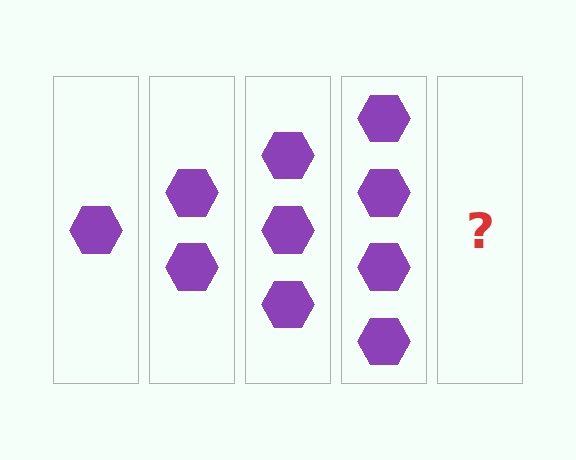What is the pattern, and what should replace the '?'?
The pattern is that each step adds one more hexagon. The '?' should be 5 hexagons.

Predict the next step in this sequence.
The next step is 5 hexagons.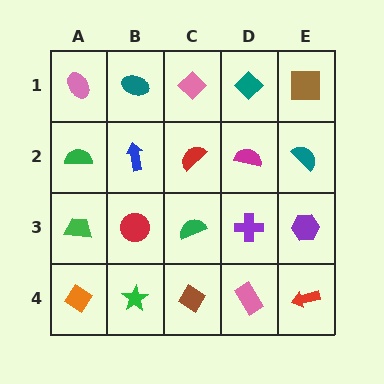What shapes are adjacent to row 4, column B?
A red circle (row 3, column B), an orange diamond (row 4, column A), a brown diamond (row 4, column C).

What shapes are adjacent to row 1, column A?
A green semicircle (row 2, column A), a teal ellipse (row 1, column B).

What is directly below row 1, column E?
A teal semicircle.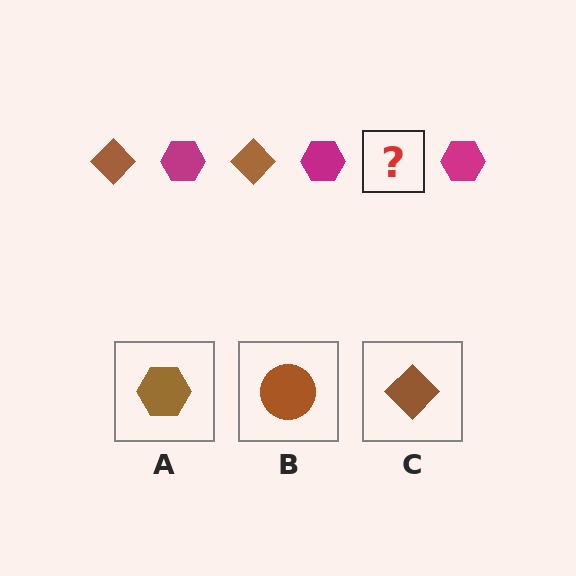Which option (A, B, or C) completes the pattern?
C.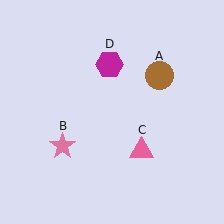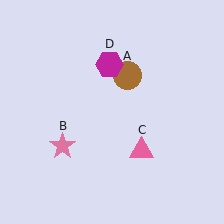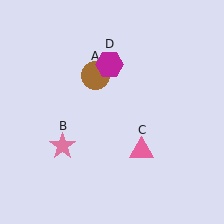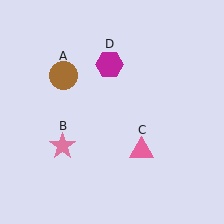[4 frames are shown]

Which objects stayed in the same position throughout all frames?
Pink star (object B) and pink triangle (object C) and magenta hexagon (object D) remained stationary.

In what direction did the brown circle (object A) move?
The brown circle (object A) moved left.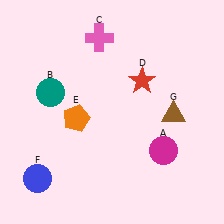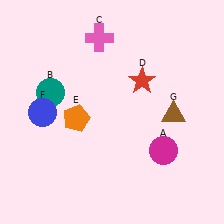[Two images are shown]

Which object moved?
The blue circle (F) moved up.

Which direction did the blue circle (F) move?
The blue circle (F) moved up.